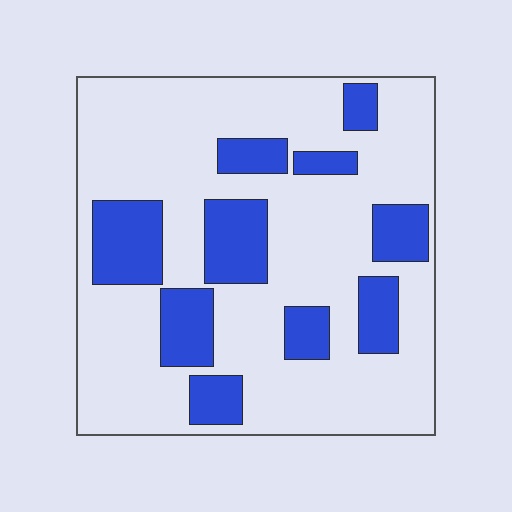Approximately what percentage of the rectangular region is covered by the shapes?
Approximately 25%.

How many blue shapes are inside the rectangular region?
10.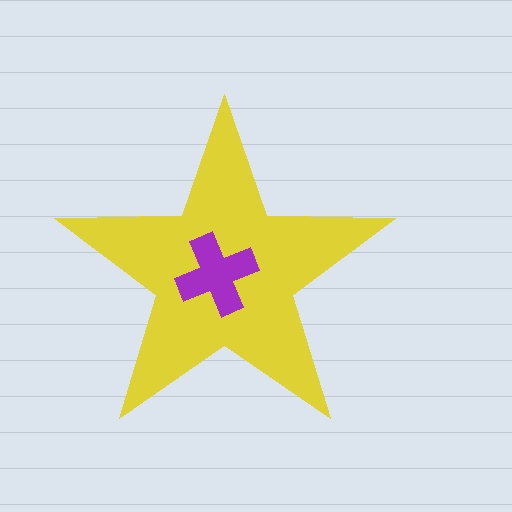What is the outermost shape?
The yellow star.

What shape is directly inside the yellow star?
The purple cross.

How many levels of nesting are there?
2.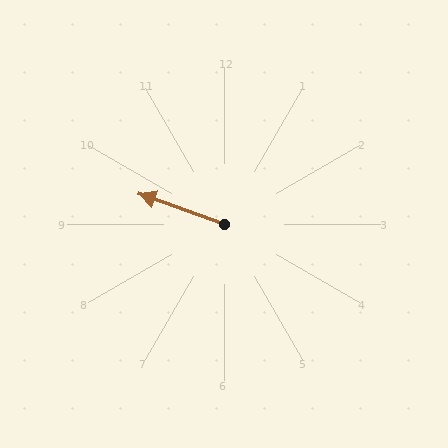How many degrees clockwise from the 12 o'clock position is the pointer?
Approximately 290 degrees.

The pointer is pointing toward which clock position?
Roughly 10 o'clock.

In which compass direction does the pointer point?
West.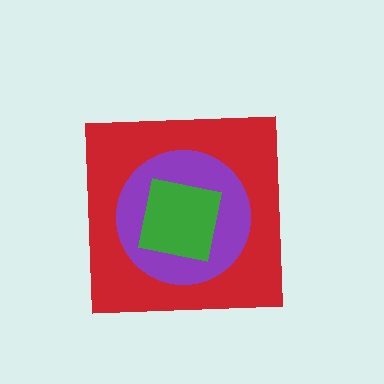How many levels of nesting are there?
3.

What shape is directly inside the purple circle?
The green square.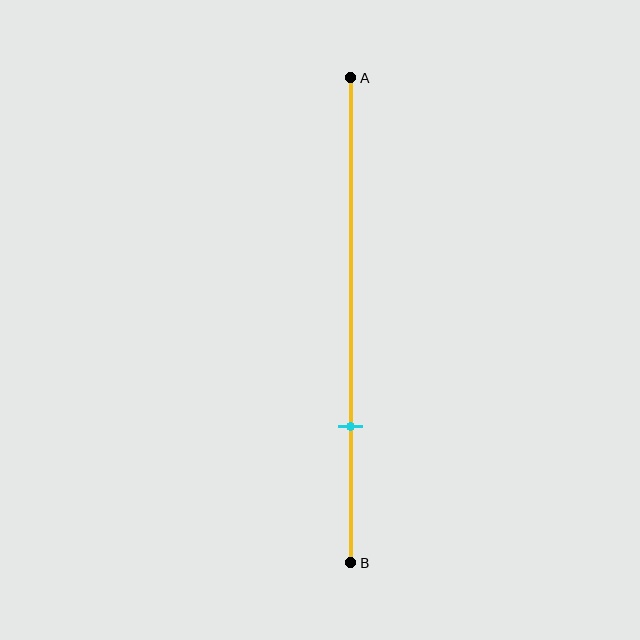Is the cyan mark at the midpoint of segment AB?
No, the mark is at about 70% from A, not at the 50% midpoint.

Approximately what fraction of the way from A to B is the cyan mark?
The cyan mark is approximately 70% of the way from A to B.